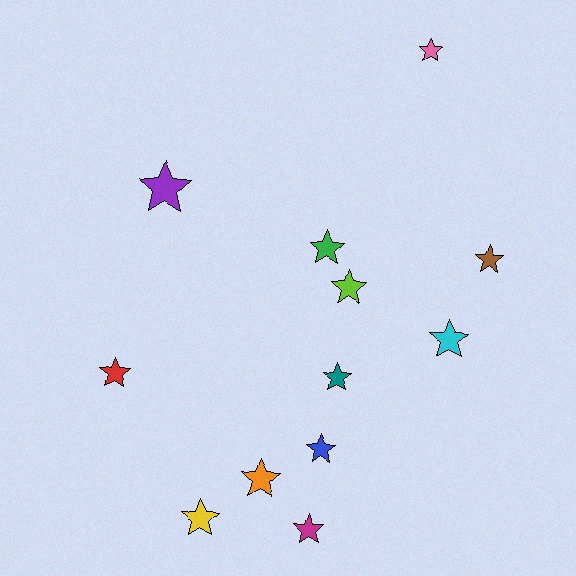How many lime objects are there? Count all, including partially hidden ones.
There is 1 lime object.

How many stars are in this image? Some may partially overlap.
There are 12 stars.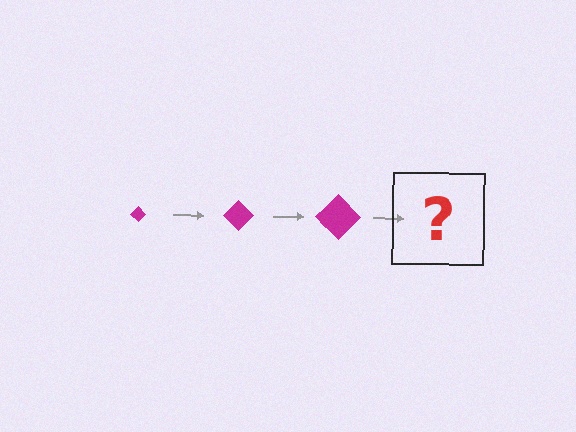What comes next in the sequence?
The next element should be a magenta diamond, larger than the previous one.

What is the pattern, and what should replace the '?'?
The pattern is that the diamond gets progressively larger each step. The '?' should be a magenta diamond, larger than the previous one.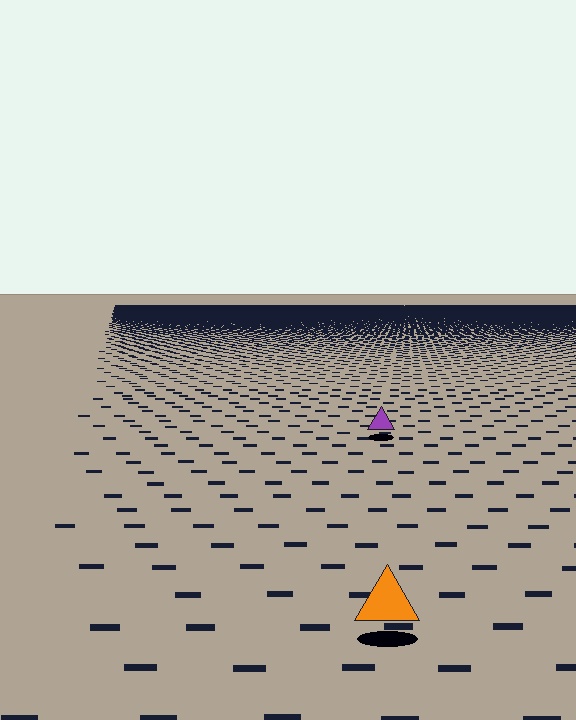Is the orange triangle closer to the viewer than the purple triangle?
Yes. The orange triangle is closer — you can tell from the texture gradient: the ground texture is coarser near it.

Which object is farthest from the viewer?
The purple triangle is farthest from the viewer. It appears smaller and the ground texture around it is denser.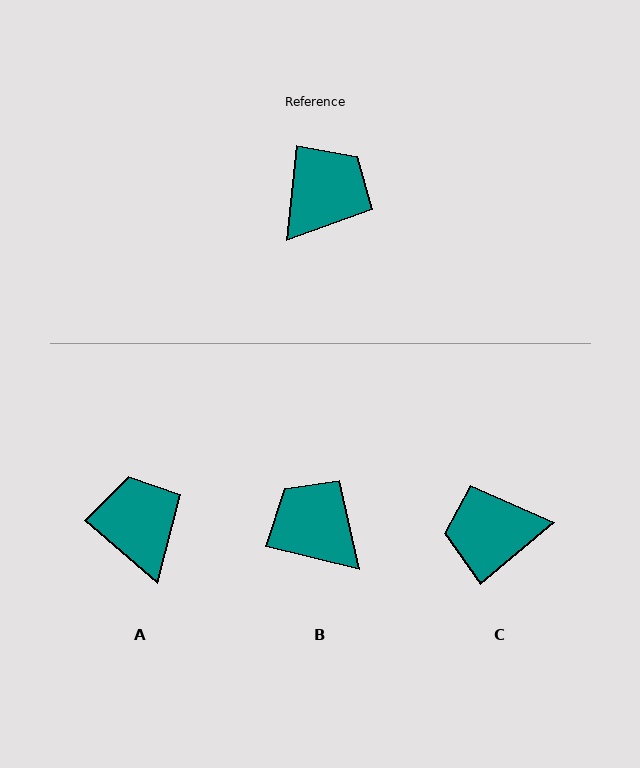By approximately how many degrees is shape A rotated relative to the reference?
Approximately 55 degrees counter-clockwise.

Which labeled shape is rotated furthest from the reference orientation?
C, about 136 degrees away.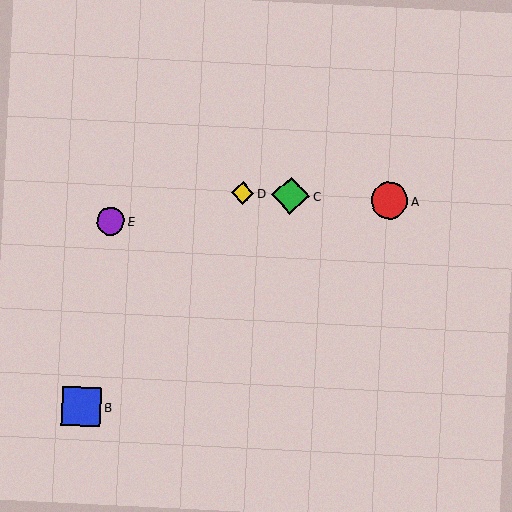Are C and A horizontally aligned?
Yes, both are at y≈196.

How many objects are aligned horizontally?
3 objects (A, C, D) are aligned horizontally.